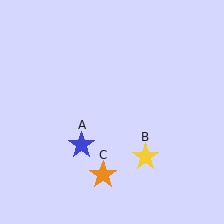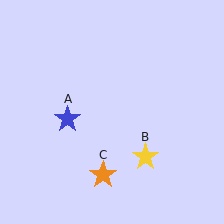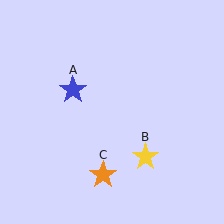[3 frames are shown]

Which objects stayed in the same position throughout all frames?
Yellow star (object B) and orange star (object C) remained stationary.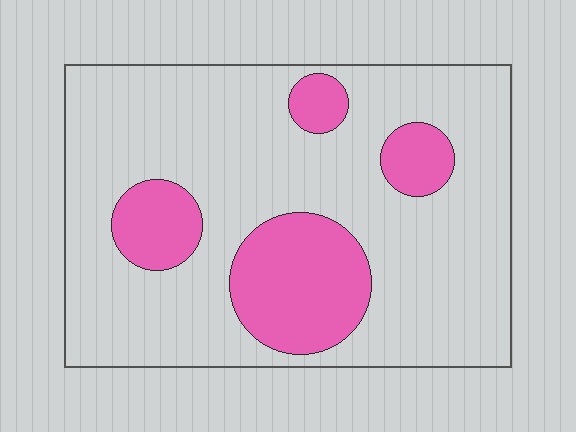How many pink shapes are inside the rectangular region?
4.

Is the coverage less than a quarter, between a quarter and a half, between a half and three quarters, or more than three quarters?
Less than a quarter.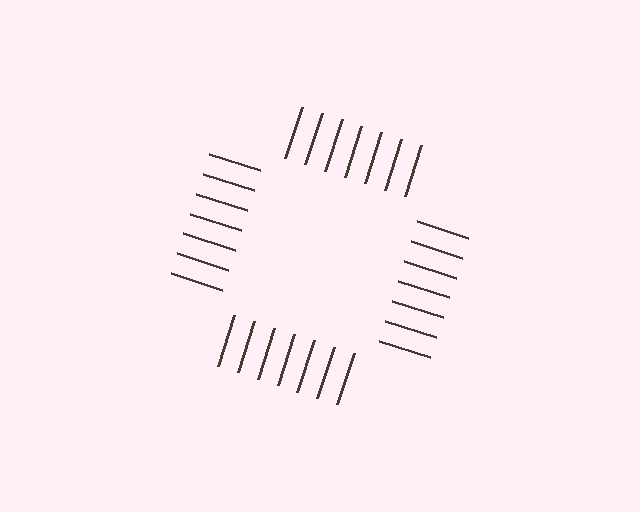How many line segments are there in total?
28 — 7 along each of the 4 edges.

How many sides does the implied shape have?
4 sides — the line-ends trace a square.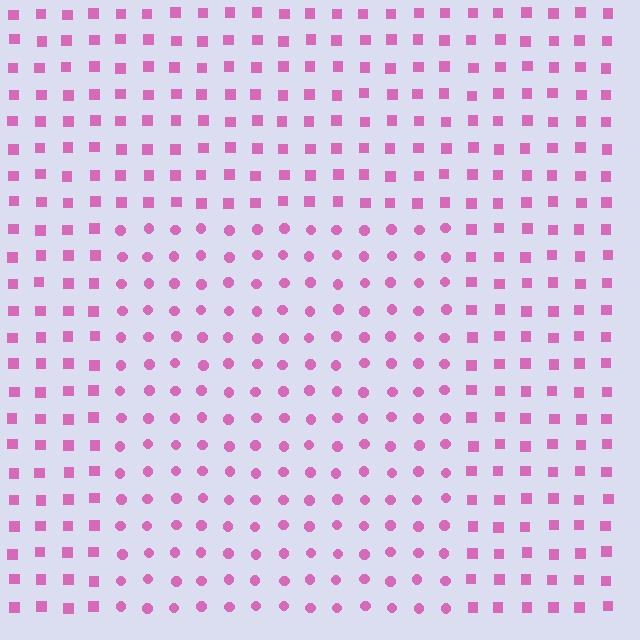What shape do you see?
I see a rectangle.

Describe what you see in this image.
The image is filled with small pink elements arranged in a uniform grid. A rectangle-shaped region contains circles, while the surrounding area contains squares. The boundary is defined purely by the change in element shape.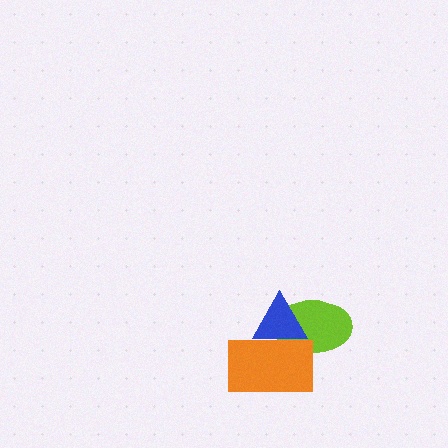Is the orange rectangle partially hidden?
No, no other shape covers it.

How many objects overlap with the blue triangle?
2 objects overlap with the blue triangle.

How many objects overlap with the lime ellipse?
2 objects overlap with the lime ellipse.